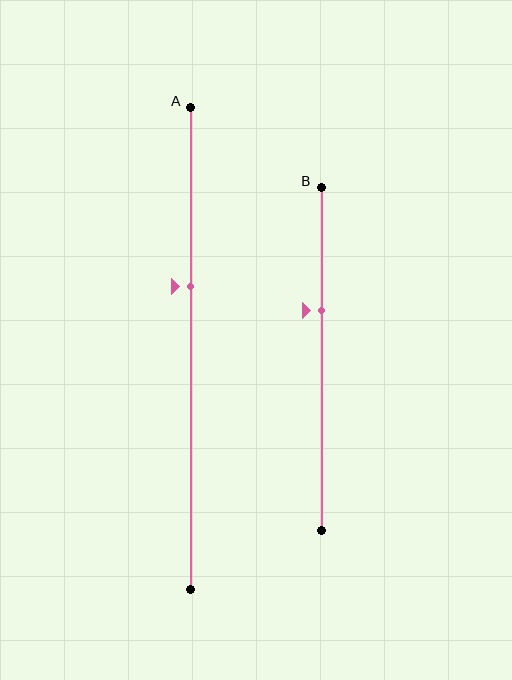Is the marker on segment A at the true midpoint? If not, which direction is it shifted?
No, the marker on segment A is shifted upward by about 13% of the segment length.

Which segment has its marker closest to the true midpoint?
Segment A has its marker closest to the true midpoint.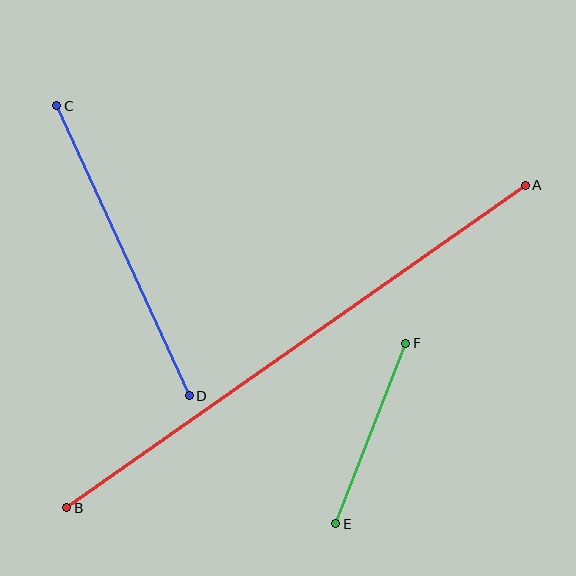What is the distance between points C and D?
The distance is approximately 319 pixels.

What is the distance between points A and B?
The distance is approximately 560 pixels.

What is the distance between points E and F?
The distance is approximately 194 pixels.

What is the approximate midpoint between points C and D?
The midpoint is at approximately (123, 251) pixels.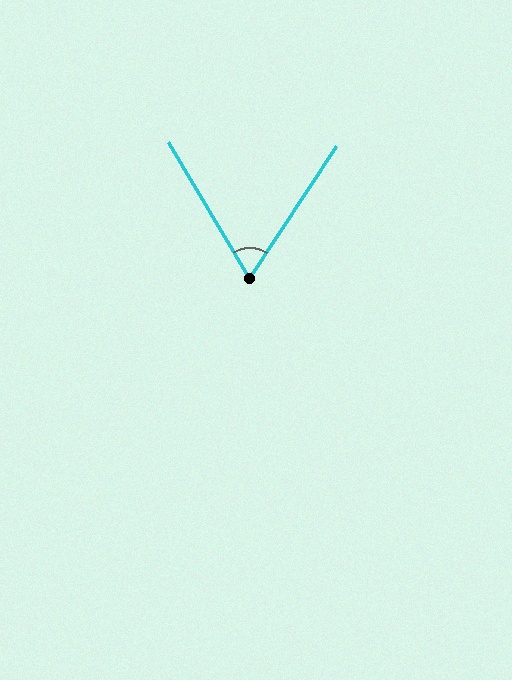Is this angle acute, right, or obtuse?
It is acute.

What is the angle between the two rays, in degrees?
Approximately 64 degrees.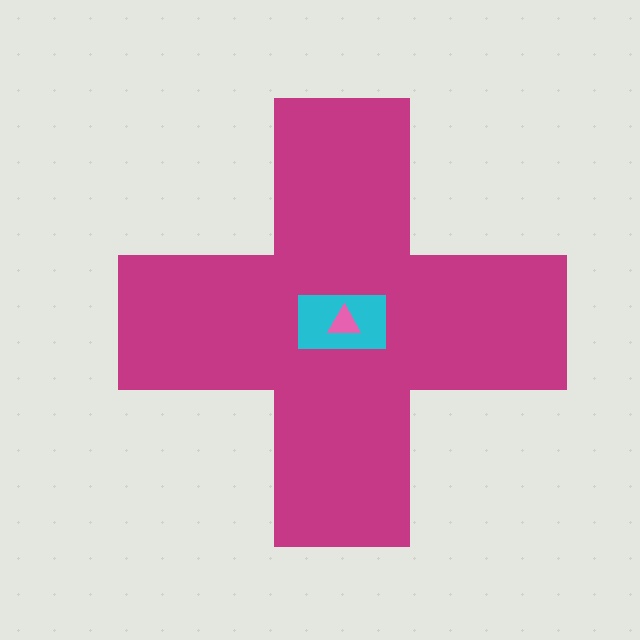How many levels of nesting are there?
3.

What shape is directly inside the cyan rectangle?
The pink triangle.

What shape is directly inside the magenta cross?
The cyan rectangle.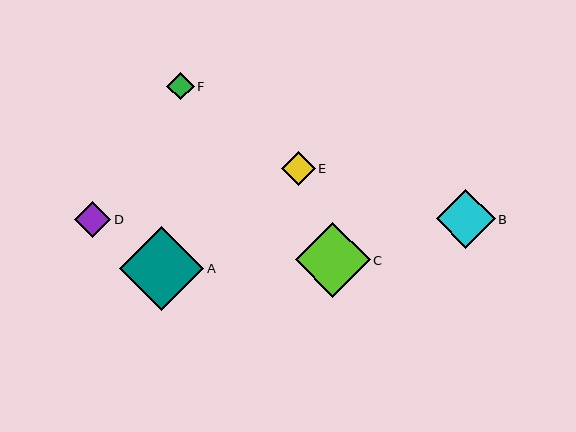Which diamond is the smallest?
Diamond F is the smallest with a size of approximately 28 pixels.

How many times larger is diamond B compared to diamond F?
Diamond B is approximately 2.1 times the size of diamond F.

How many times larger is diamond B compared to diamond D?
Diamond B is approximately 1.6 times the size of diamond D.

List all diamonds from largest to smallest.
From largest to smallest: A, C, B, D, E, F.